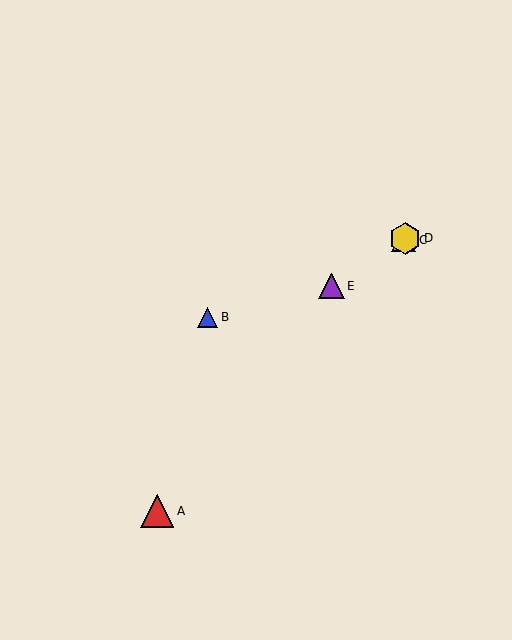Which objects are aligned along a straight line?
Objects C, D, E are aligned along a straight line.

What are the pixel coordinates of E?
Object E is at (331, 286).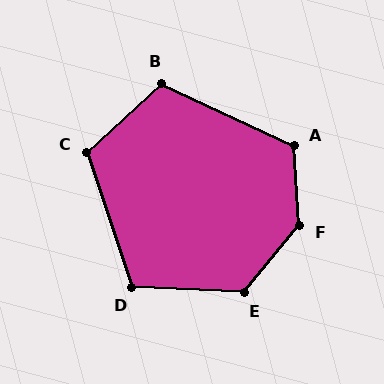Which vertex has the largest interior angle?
F, at approximately 137 degrees.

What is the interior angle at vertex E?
Approximately 128 degrees (obtuse).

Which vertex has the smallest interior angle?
D, at approximately 111 degrees.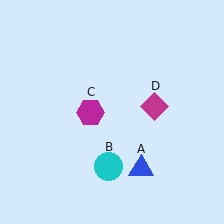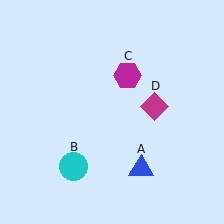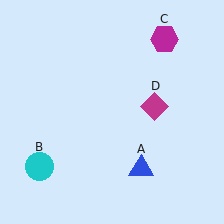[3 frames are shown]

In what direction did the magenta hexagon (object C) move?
The magenta hexagon (object C) moved up and to the right.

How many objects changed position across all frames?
2 objects changed position: cyan circle (object B), magenta hexagon (object C).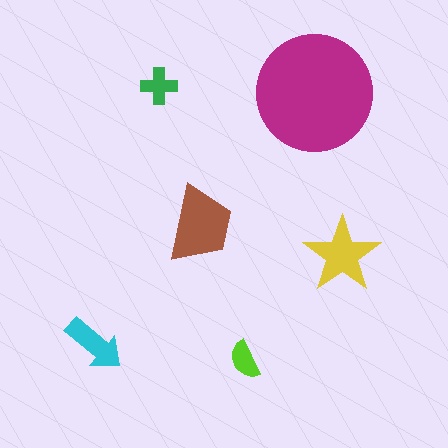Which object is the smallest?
The lime semicircle.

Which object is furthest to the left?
The cyan arrow is leftmost.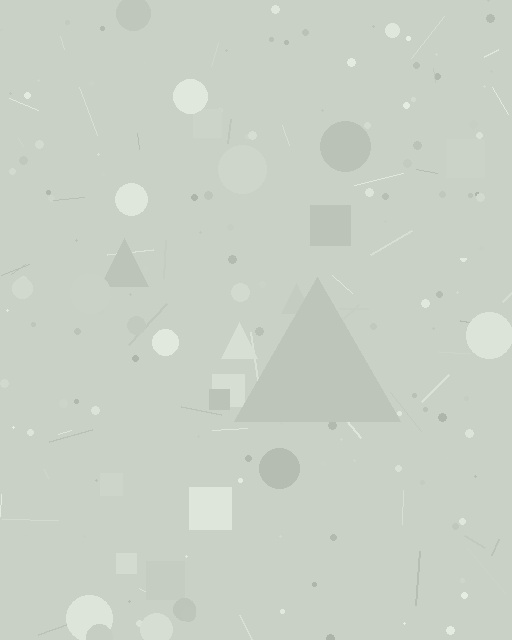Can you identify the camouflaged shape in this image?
The camouflaged shape is a triangle.